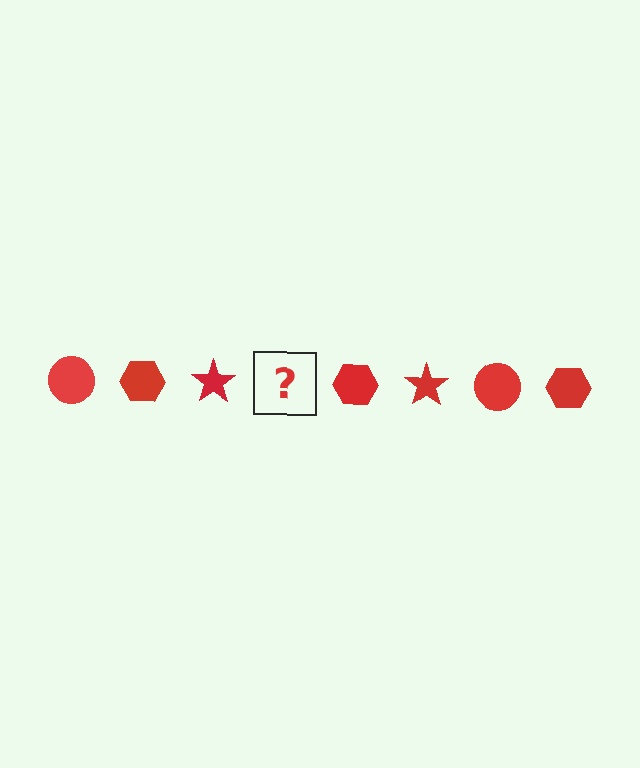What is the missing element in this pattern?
The missing element is a red circle.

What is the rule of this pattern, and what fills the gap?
The rule is that the pattern cycles through circle, hexagon, star shapes in red. The gap should be filled with a red circle.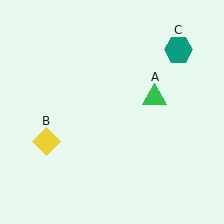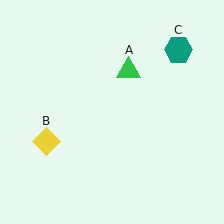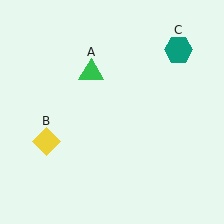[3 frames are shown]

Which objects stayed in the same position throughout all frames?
Yellow diamond (object B) and teal hexagon (object C) remained stationary.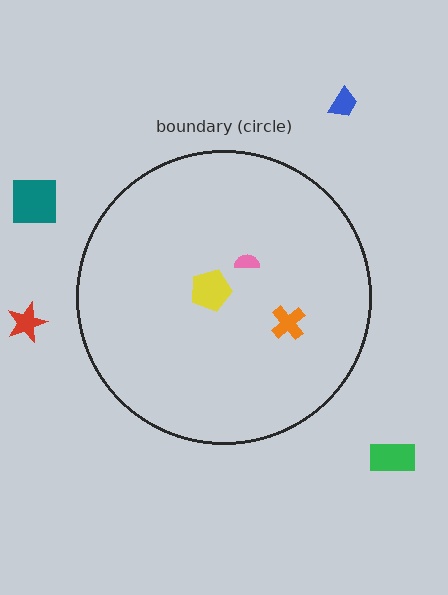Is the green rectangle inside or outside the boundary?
Outside.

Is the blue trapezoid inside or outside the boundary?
Outside.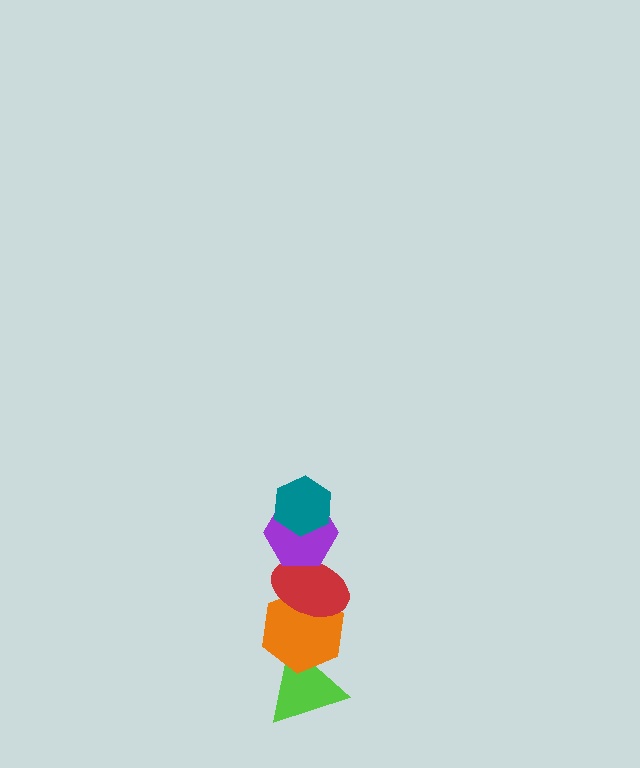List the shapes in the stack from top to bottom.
From top to bottom: the teal hexagon, the purple hexagon, the red ellipse, the orange hexagon, the lime triangle.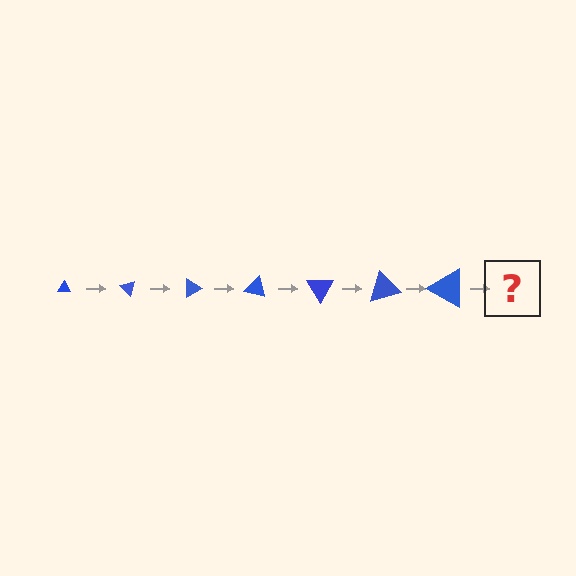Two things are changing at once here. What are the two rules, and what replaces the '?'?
The two rules are that the triangle grows larger each step and it rotates 45 degrees each step. The '?' should be a triangle, larger than the previous one and rotated 315 degrees from the start.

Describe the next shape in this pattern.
It should be a triangle, larger than the previous one and rotated 315 degrees from the start.